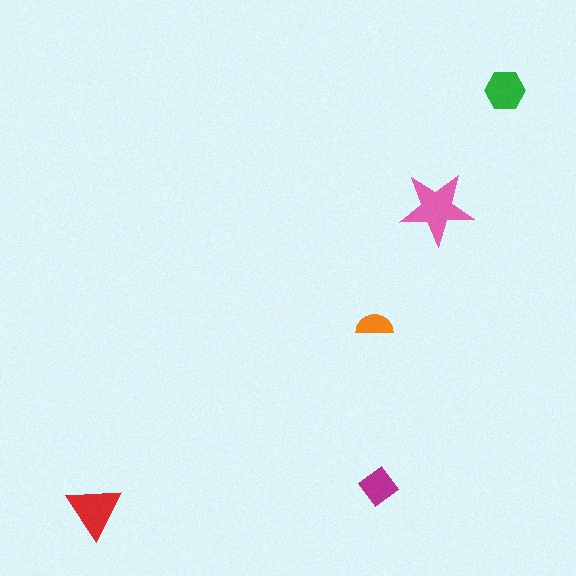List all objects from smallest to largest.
The orange semicircle, the magenta diamond, the green hexagon, the red triangle, the pink star.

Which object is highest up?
The green hexagon is topmost.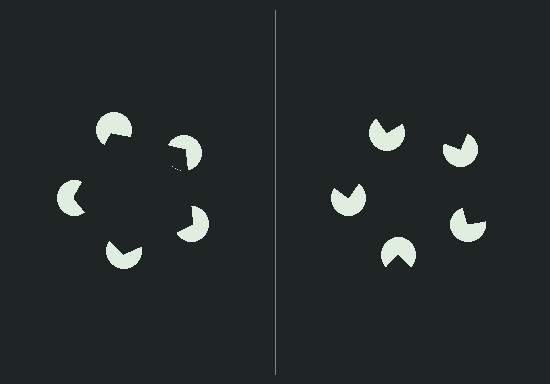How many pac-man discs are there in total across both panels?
10 — 5 on each side.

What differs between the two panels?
The pac-man discs are positioned identically on both sides; only the wedge orientations differ. On the left they align to a pentagon; on the right they are misaligned.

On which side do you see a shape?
An illusory pentagon appears on the left side. On the right side the wedge cuts are rotated, so no coherent shape forms.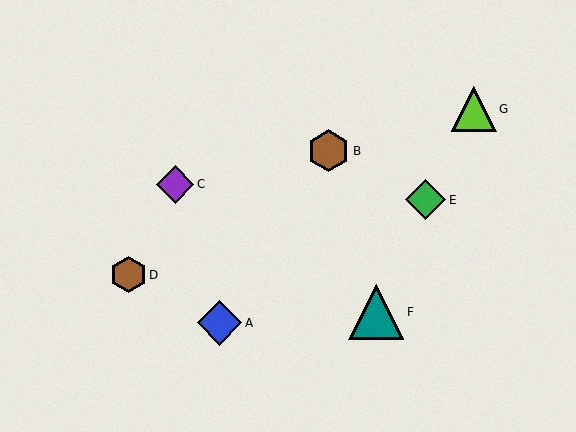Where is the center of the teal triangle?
The center of the teal triangle is at (376, 312).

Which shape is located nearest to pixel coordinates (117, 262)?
The brown hexagon (labeled D) at (128, 275) is nearest to that location.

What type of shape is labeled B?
Shape B is a brown hexagon.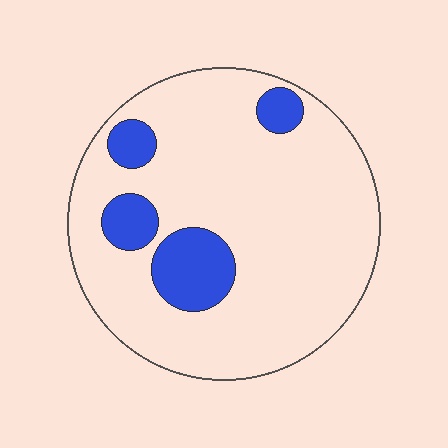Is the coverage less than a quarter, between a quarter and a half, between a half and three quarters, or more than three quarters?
Less than a quarter.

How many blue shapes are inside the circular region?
4.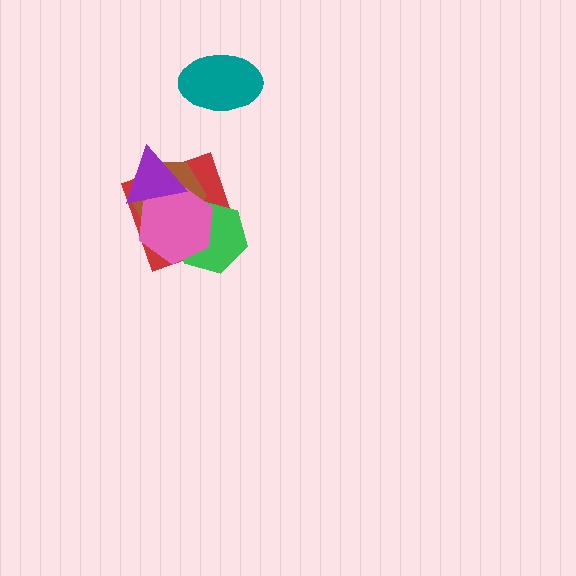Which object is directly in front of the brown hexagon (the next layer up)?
The pink hexagon is directly in front of the brown hexagon.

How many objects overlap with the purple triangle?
3 objects overlap with the purple triangle.